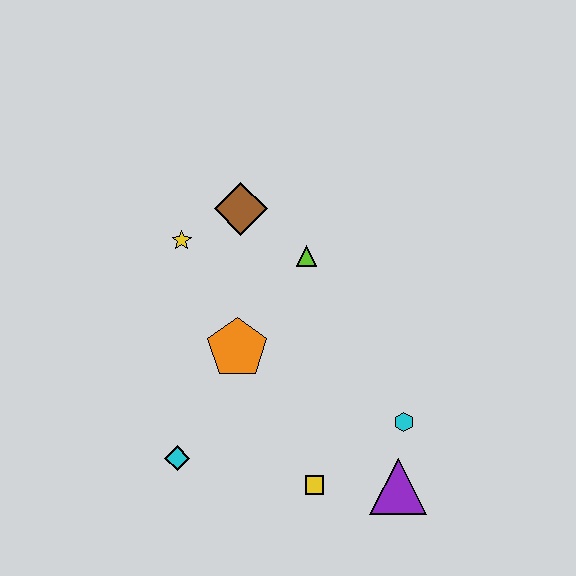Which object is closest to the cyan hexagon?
The purple triangle is closest to the cyan hexagon.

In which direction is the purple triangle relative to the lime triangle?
The purple triangle is below the lime triangle.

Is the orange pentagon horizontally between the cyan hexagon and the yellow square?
No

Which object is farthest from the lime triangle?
The purple triangle is farthest from the lime triangle.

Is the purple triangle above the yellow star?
No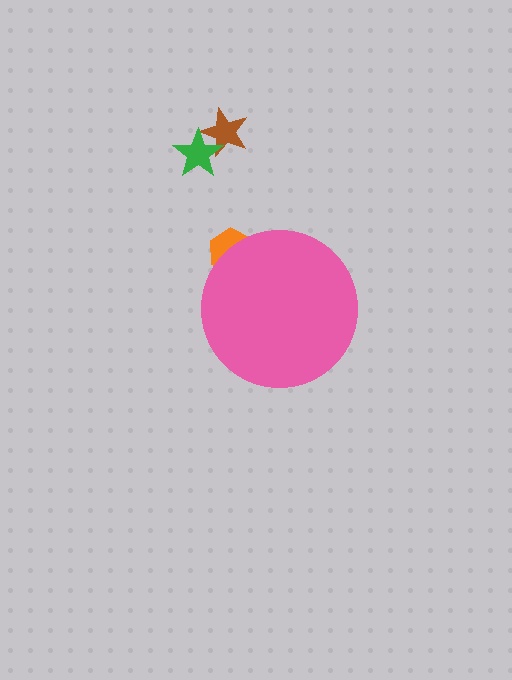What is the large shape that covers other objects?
A pink circle.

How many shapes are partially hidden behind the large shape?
1 shape is partially hidden.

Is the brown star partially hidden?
No, the brown star is fully visible.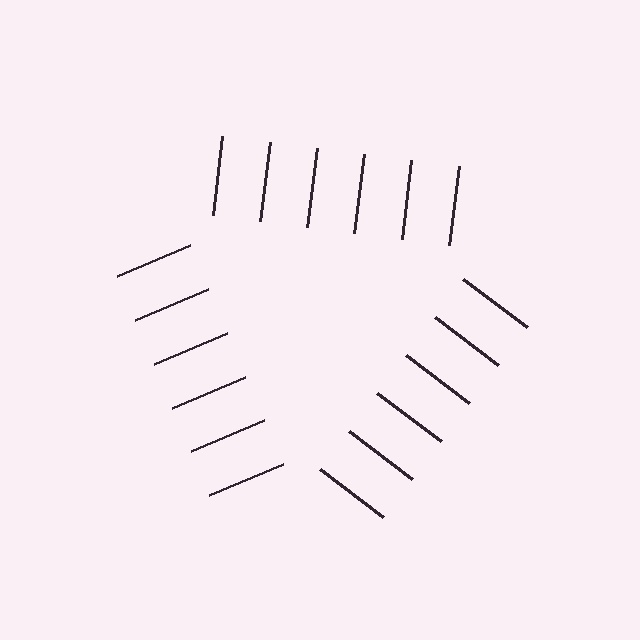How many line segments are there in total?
18 — 6 along each of the 3 edges.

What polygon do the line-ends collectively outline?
An illusory triangle — the line segments terminate on its edges but no continuous stroke is drawn.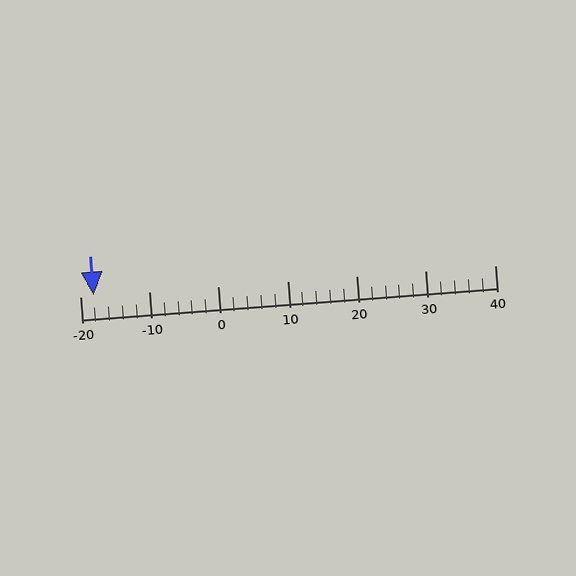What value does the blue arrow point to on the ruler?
The blue arrow points to approximately -18.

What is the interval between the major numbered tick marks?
The major tick marks are spaced 10 units apart.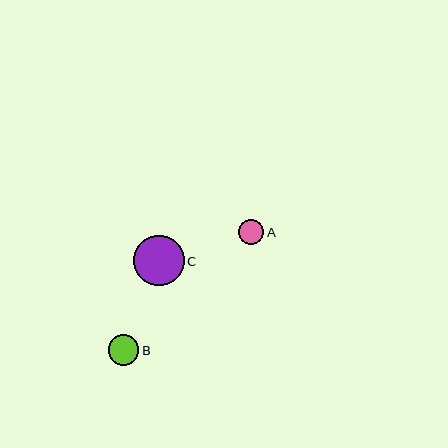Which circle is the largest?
Circle C is the largest with a size of approximately 51 pixels.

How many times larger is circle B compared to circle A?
Circle B is approximately 1.2 times the size of circle A.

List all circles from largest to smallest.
From largest to smallest: C, B, A.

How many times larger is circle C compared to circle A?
Circle C is approximately 2.0 times the size of circle A.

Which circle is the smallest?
Circle A is the smallest with a size of approximately 25 pixels.